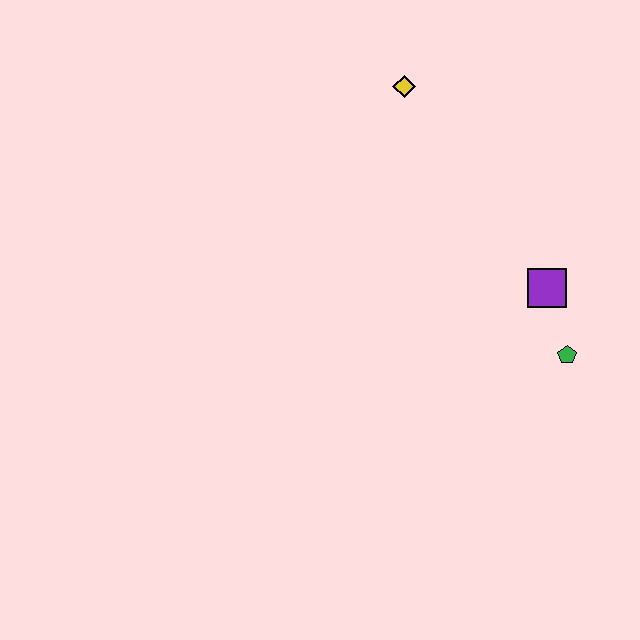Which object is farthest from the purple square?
The yellow diamond is farthest from the purple square.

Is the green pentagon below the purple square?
Yes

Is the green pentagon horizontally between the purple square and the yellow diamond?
No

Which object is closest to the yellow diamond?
The purple square is closest to the yellow diamond.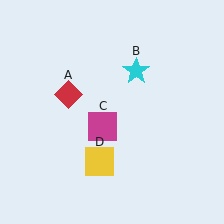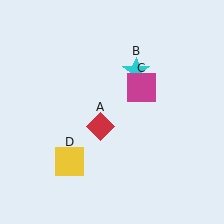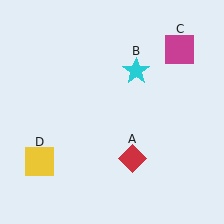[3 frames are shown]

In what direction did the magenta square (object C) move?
The magenta square (object C) moved up and to the right.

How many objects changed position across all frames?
3 objects changed position: red diamond (object A), magenta square (object C), yellow square (object D).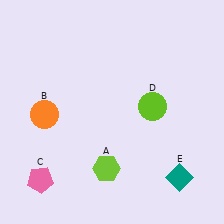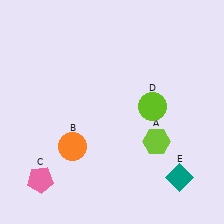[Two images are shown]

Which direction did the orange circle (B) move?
The orange circle (B) moved down.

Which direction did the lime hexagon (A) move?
The lime hexagon (A) moved right.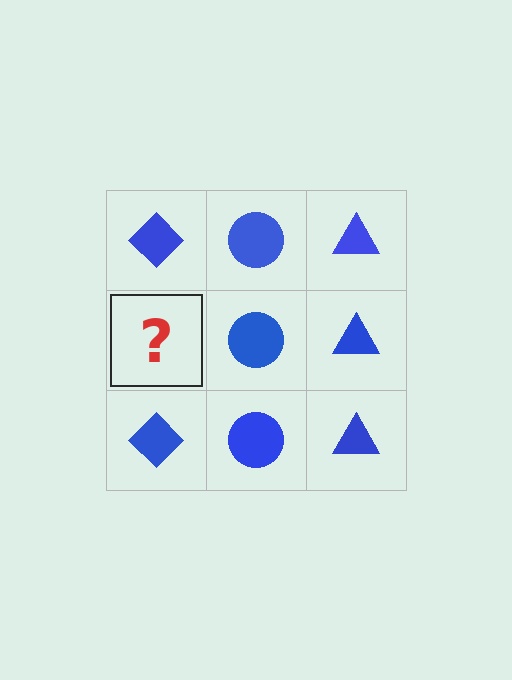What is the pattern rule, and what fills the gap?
The rule is that each column has a consistent shape. The gap should be filled with a blue diamond.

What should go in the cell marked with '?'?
The missing cell should contain a blue diamond.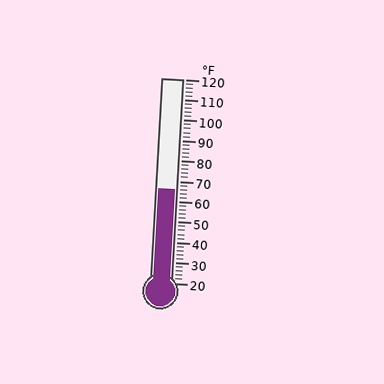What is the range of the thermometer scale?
The thermometer scale ranges from 20°F to 120°F.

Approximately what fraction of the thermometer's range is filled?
The thermometer is filled to approximately 45% of its range.